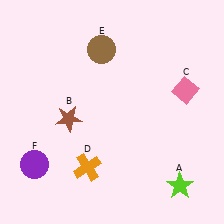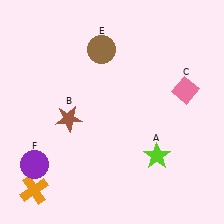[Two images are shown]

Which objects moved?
The objects that moved are: the lime star (A), the orange cross (D).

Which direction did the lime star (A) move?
The lime star (A) moved up.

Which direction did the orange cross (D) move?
The orange cross (D) moved left.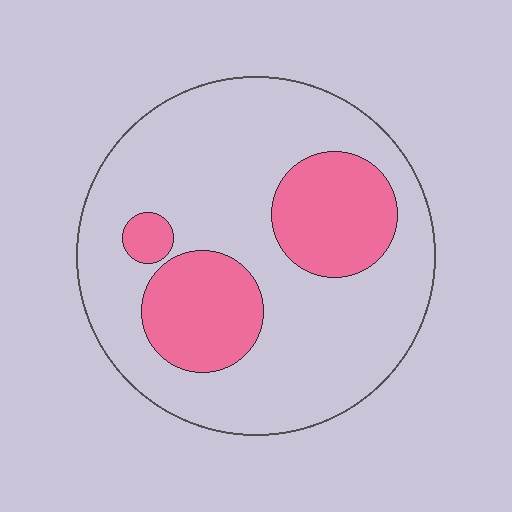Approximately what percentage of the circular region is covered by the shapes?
Approximately 25%.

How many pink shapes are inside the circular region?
3.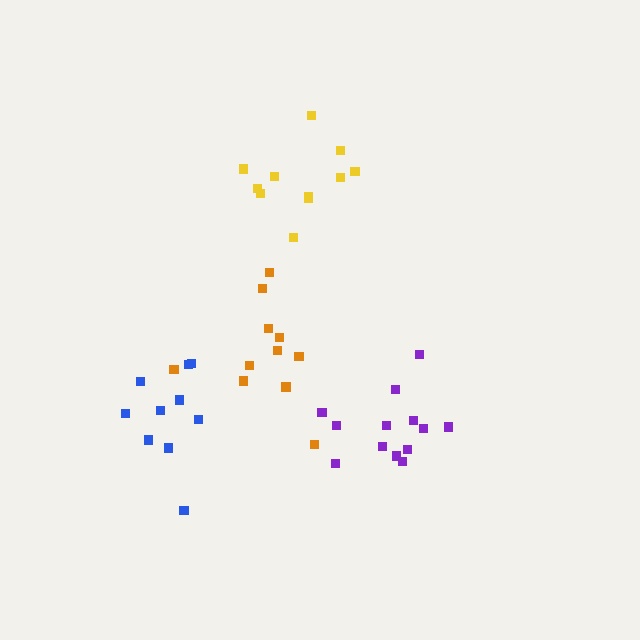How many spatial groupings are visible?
There are 4 spatial groupings.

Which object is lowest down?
The purple cluster is bottommost.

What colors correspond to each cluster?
The clusters are colored: purple, blue, yellow, orange.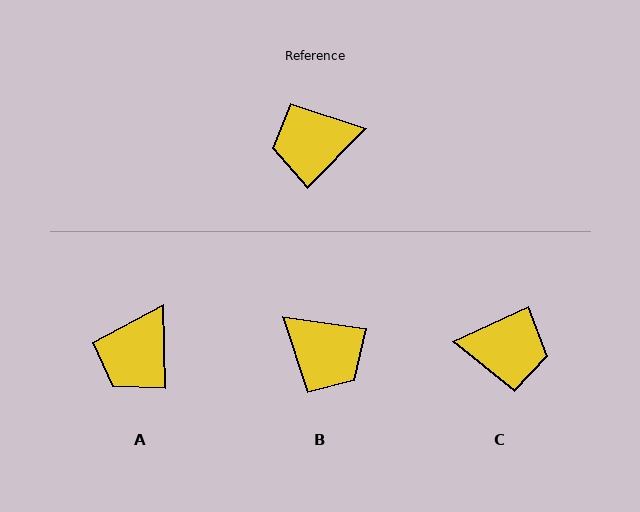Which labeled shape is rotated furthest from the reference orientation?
C, about 159 degrees away.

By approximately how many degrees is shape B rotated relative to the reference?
Approximately 126 degrees counter-clockwise.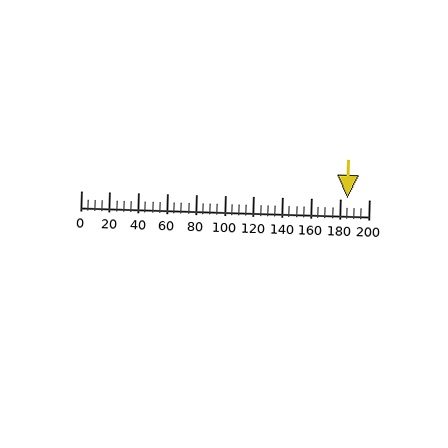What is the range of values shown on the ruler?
The ruler shows values from 0 to 200.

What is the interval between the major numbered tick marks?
The major tick marks are spaced 20 units apart.